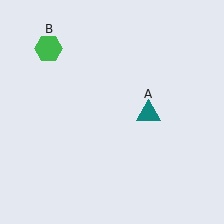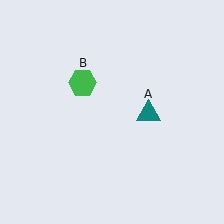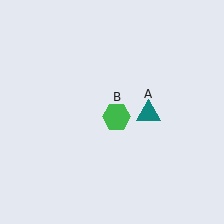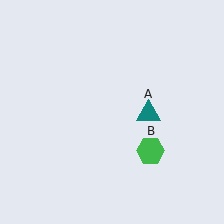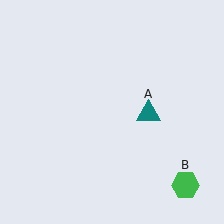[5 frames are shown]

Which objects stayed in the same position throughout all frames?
Teal triangle (object A) remained stationary.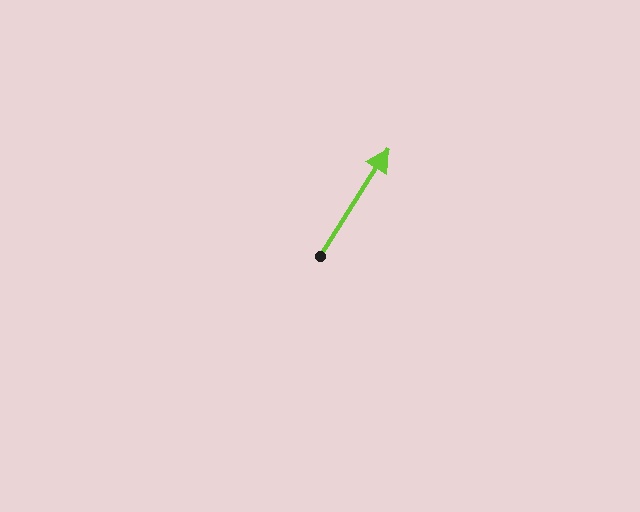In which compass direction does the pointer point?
Northeast.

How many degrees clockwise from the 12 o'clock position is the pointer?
Approximately 32 degrees.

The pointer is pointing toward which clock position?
Roughly 1 o'clock.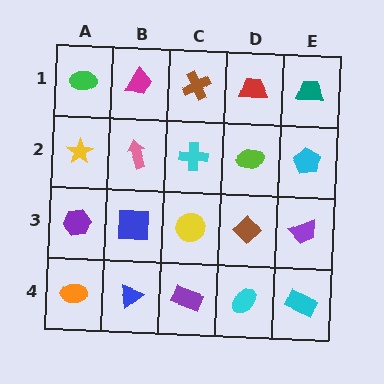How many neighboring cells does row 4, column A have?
2.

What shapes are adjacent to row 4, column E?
A purple trapezoid (row 3, column E), a cyan ellipse (row 4, column D).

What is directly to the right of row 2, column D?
A cyan pentagon.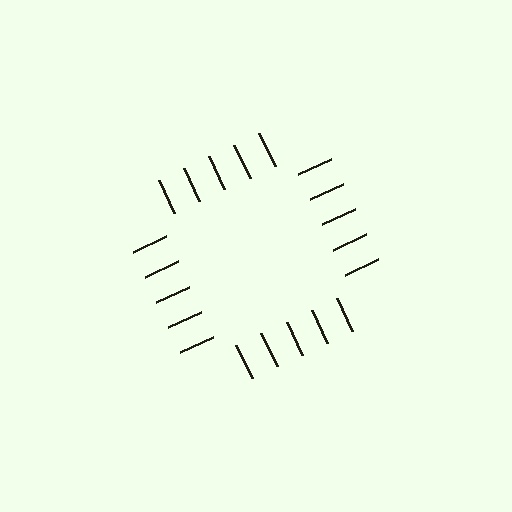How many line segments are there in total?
20 — 5 along each of the 4 edges.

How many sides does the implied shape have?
4 sides — the line-ends trace a square.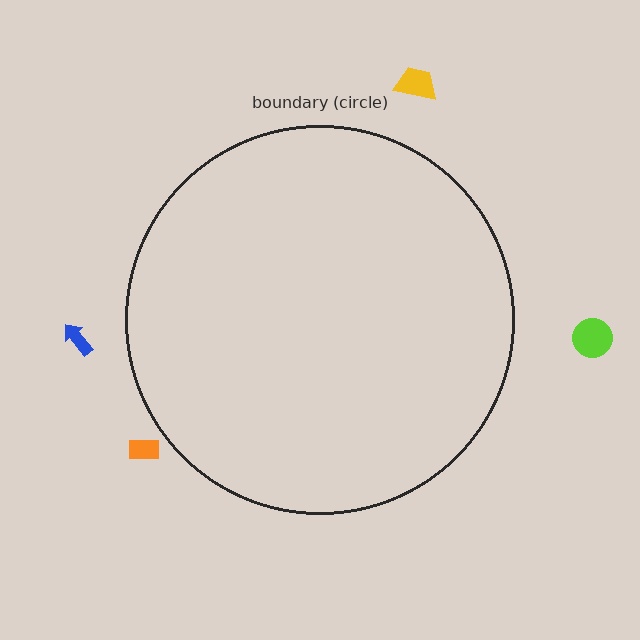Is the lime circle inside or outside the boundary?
Outside.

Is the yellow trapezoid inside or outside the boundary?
Outside.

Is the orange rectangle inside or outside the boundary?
Outside.